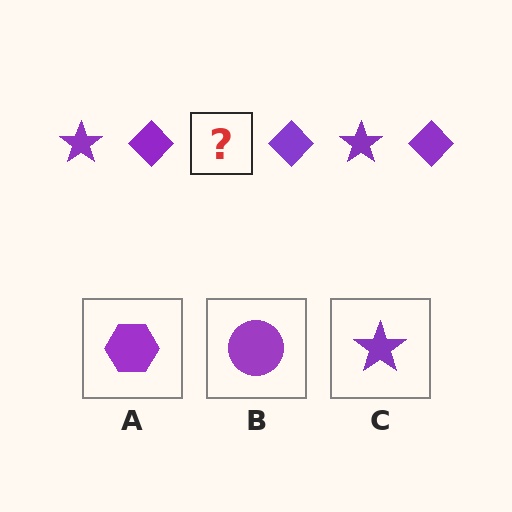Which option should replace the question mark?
Option C.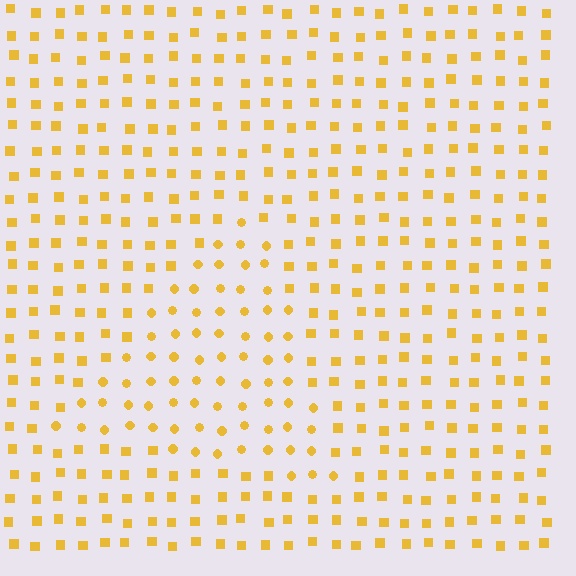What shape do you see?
I see a triangle.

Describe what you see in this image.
The image is filled with small yellow elements arranged in a uniform grid. A triangle-shaped region contains circles, while the surrounding area contains squares. The boundary is defined purely by the change in element shape.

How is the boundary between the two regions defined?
The boundary is defined by a change in element shape: circles inside vs. squares outside. All elements share the same color and spacing.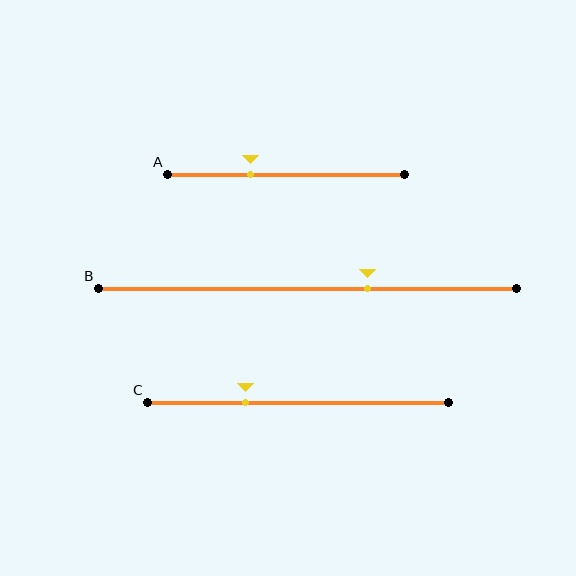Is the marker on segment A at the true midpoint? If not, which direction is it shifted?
No, the marker on segment A is shifted to the left by about 15% of the segment length.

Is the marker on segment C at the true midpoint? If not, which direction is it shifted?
No, the marker on segment C is shifted to the left by about 18% of the segment length.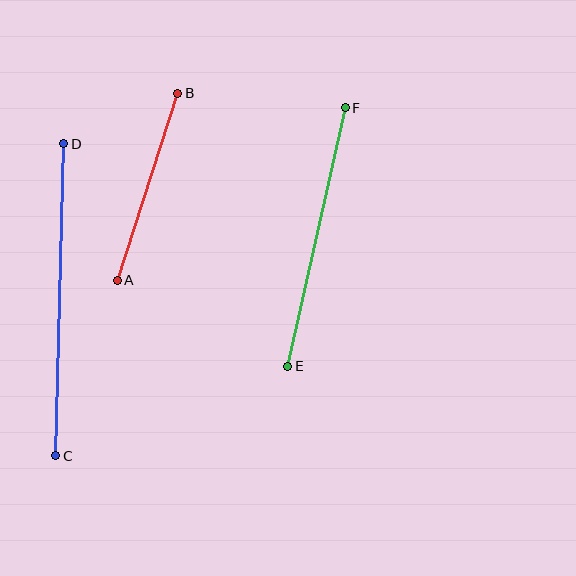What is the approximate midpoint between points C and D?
The midpoint is at approximately (60, 300) pixels.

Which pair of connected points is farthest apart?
Points C and D are farthest apart.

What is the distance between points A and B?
The distance is approximately 196 pixels.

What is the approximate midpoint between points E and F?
The midpoint is at approximately (317, 237) pixels.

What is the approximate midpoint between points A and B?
The midpoint is at approximately (148, 187) pixels.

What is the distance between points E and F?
The distance is approximately 265 pixels.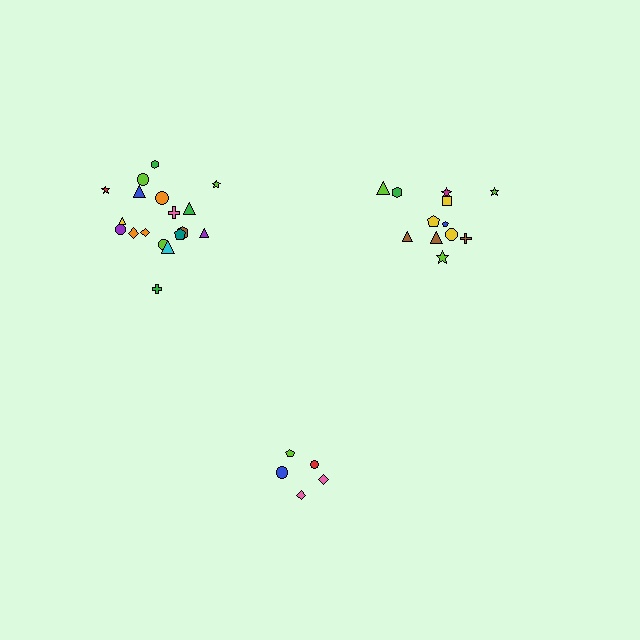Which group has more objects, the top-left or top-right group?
The top-left group.